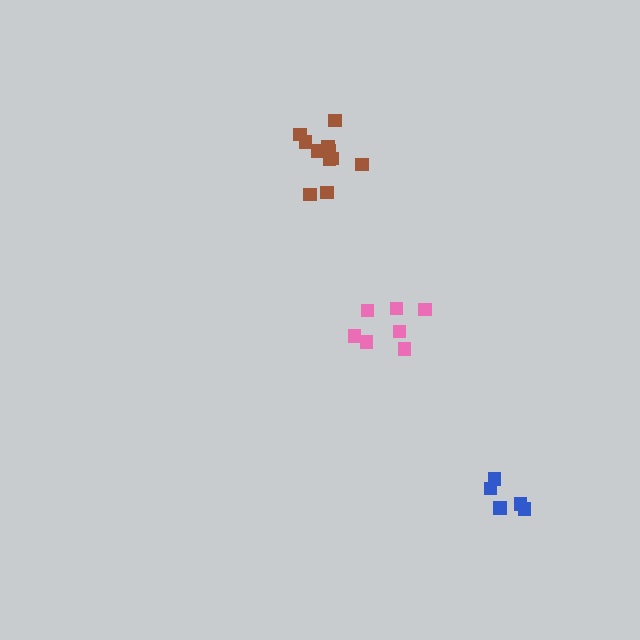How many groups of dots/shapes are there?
There are 3 groups.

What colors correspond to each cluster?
The clusters are colored: pink, brown, blue.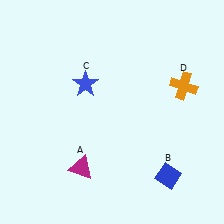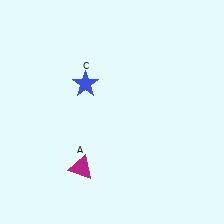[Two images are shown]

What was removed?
The orange cross (D), the blue diamond (B) were removed in Image 2.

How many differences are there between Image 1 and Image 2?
There are 2 differences between the two images.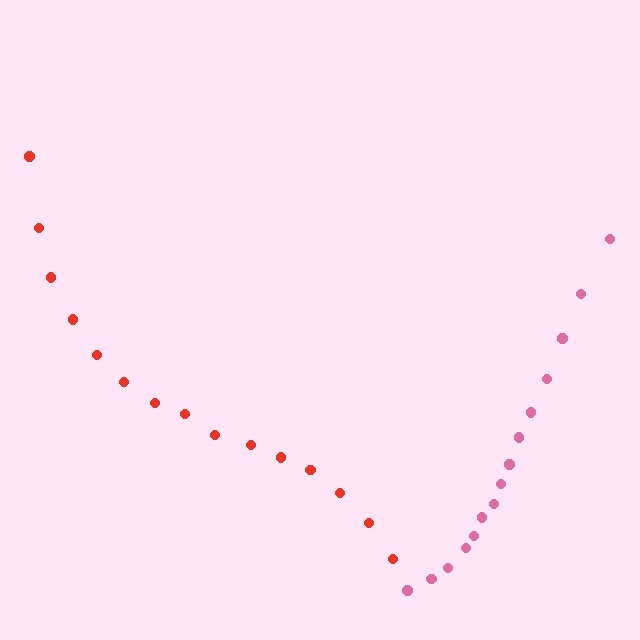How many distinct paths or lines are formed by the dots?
There are 2 distinct paths.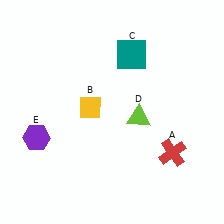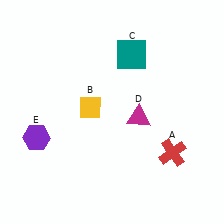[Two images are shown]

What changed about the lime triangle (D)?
In Image 1, D is lime. In Image 2, it changed to magenta.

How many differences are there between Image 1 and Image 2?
There is 1 difference between the two images.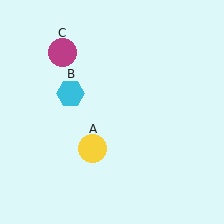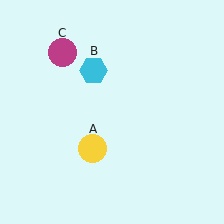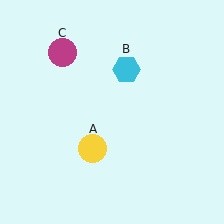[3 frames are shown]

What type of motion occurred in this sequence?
The cyan hexagon (object B) rotated clockwise around the center of the scene.